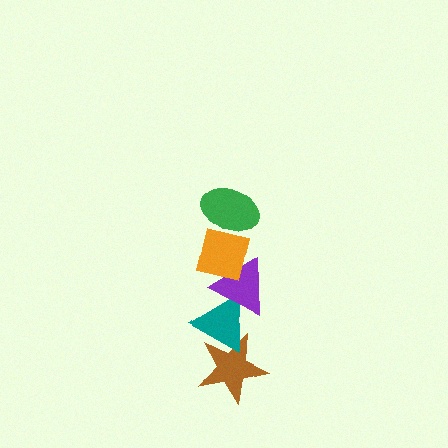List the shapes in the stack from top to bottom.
From top to bottom: the green ellipse, the orange square, the purple triangle, the teal triangle, the brown star.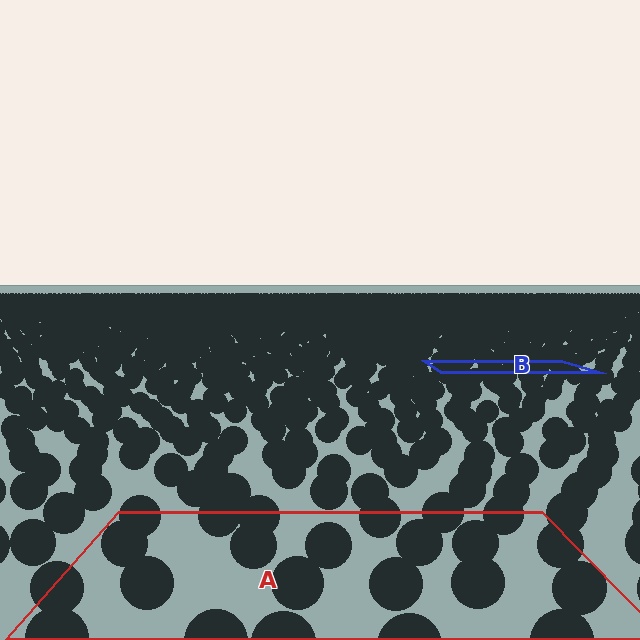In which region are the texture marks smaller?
The texture marks are smaller in region B, because it is farther away.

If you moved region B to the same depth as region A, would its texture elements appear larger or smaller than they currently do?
They would appear larger. At a closer depth, the same texture elements are projected at a bigger on-screen size.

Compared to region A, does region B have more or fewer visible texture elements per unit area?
Region B has more texture elements per unit area — they are packed more densely because it is farther away.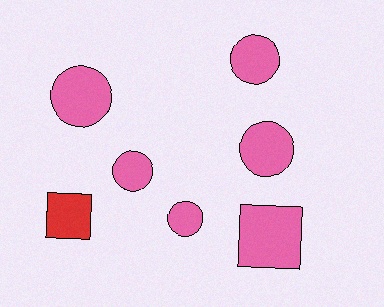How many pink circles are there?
There are 5 pink circles.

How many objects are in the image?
There are 7 objects.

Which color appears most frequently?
Pink, with 6 objects.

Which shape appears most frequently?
Circle, with 5 objects.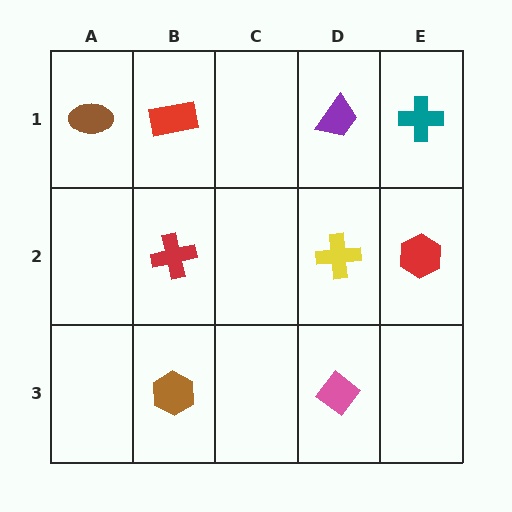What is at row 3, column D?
A pink diamond.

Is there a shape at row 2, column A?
No, that cell is empty.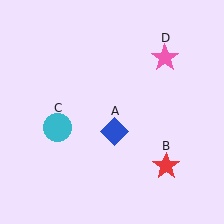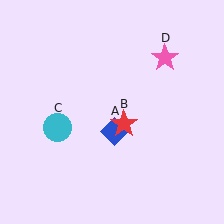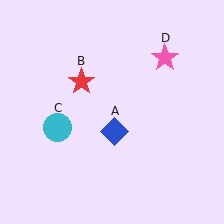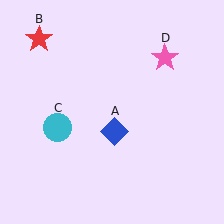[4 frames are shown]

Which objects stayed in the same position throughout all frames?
Blue diamond (object A) and cyan circle (object C) and pink star (object D) remained stationary.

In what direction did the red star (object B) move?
The red star (object B) moved up and to the left.